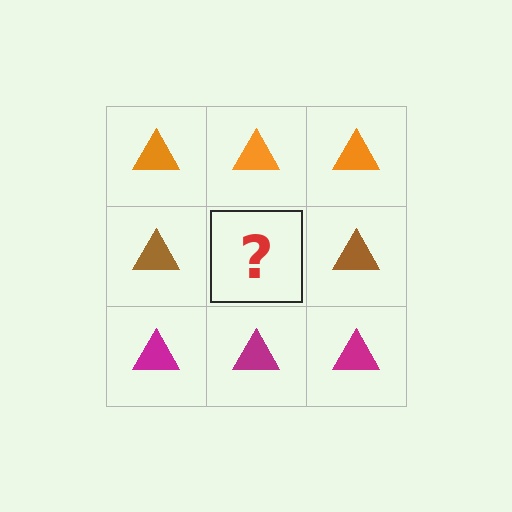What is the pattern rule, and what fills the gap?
The rule is that each row has a consistent color. The gap should be filled with a brown triangle.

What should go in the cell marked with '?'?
The missing cell should contain a brown triangle.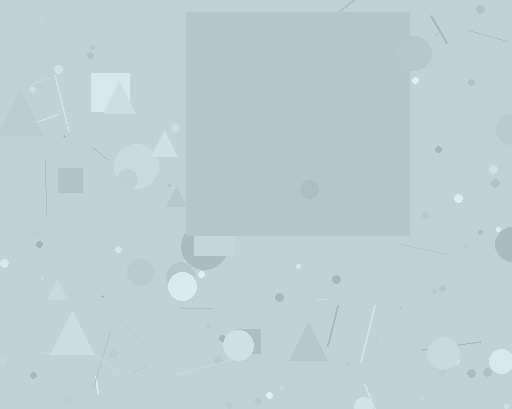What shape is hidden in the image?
A square is hidden in the image.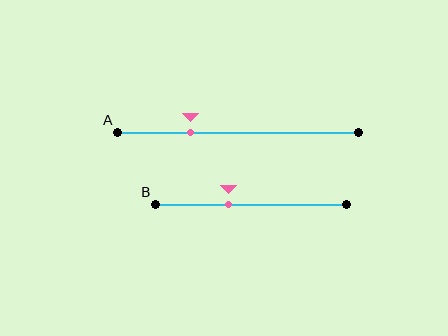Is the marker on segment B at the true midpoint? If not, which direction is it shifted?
No, the marker on segment B is shifted to the left by about 12% of the segment length.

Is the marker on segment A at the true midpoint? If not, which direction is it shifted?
No, the marker on segment A is shifted to the left by about 20% of the segment length.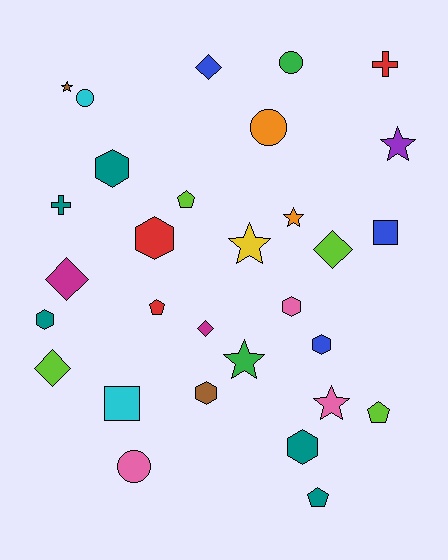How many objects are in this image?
There are 30 objects.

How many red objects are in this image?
There are 3 red objects.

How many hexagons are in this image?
There are 7 hexagons.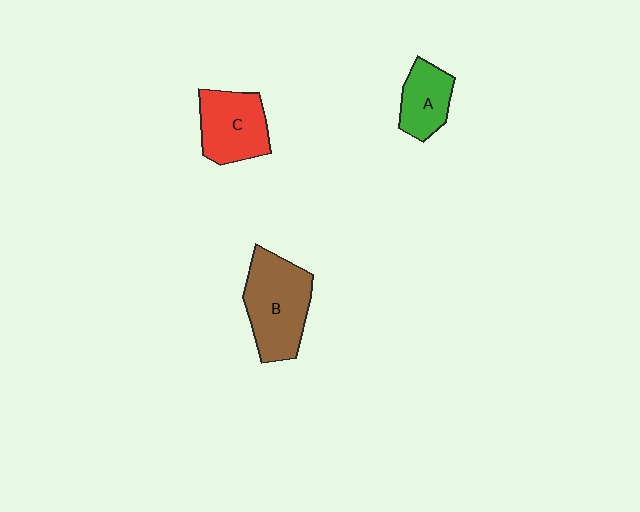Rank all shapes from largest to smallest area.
From largest to smallest: B (brown), C (red), A (green).